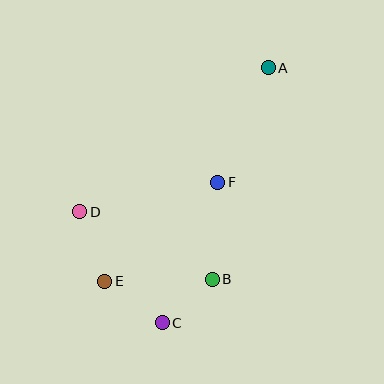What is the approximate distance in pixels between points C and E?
The distance between C and E is approximately 71 pixels.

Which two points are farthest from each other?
Points A and C are farthest from each other.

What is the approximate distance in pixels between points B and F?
The distance between B and F is approximately 97 pixels.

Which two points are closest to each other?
Points B and C are closest to each other.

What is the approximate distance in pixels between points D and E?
The distance between D and E is approximately 74 pixels.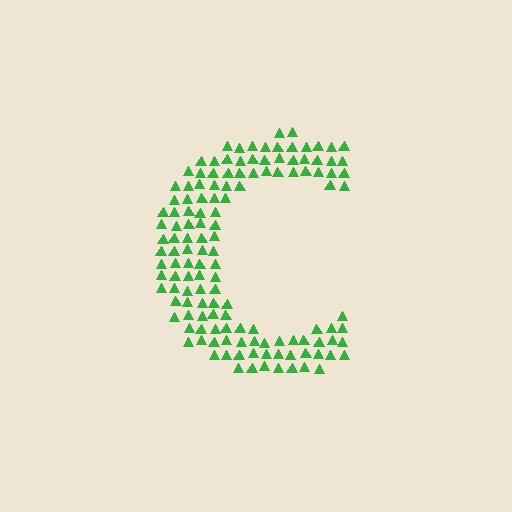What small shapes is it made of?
It is made of small triangles.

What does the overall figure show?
The overall figure shows the letter C.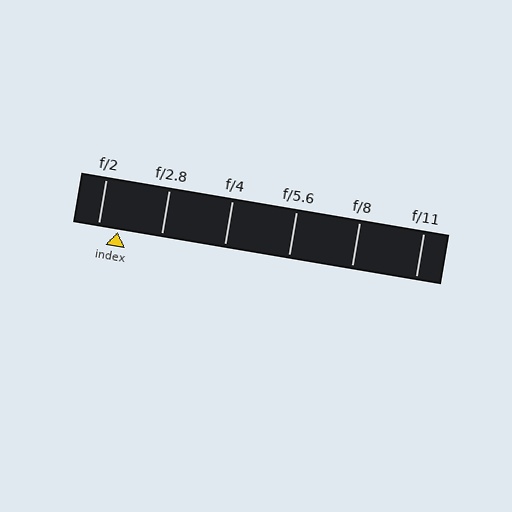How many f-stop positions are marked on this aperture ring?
There are 6 f-stop positions marked.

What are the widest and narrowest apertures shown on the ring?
The widest aperture shown is f/2 and the narrowest is f/11.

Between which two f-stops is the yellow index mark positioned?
The index mark is between f/2 and f/2.8.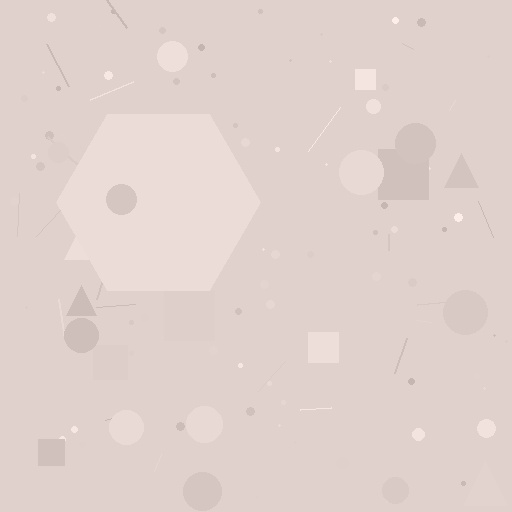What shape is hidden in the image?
A hexagon is hidden in the image.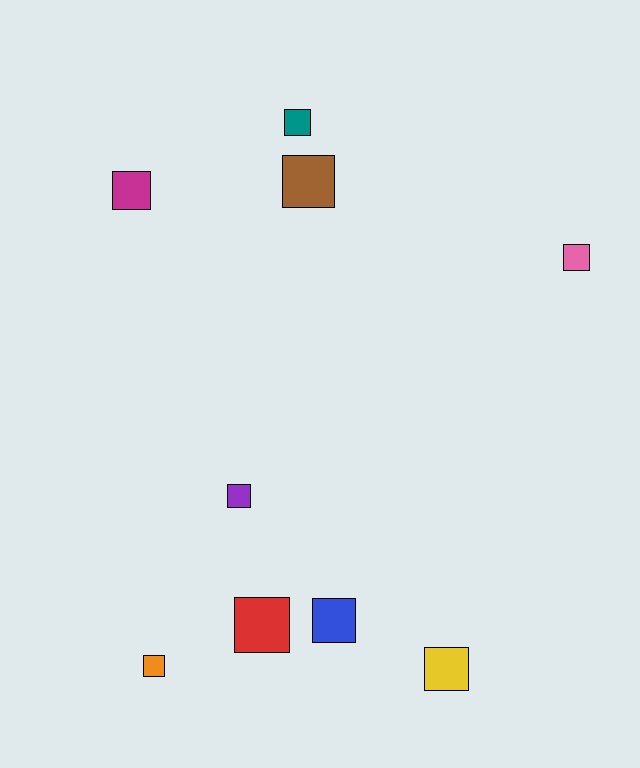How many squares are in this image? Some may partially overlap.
There are 9 squares.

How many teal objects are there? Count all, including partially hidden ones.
There is 1 teal object.